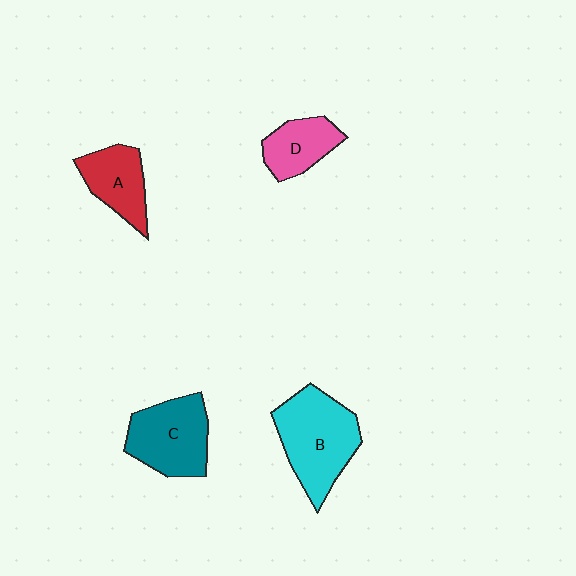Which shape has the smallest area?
Shape D (pink).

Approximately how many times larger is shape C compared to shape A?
Approximately 1.4 times.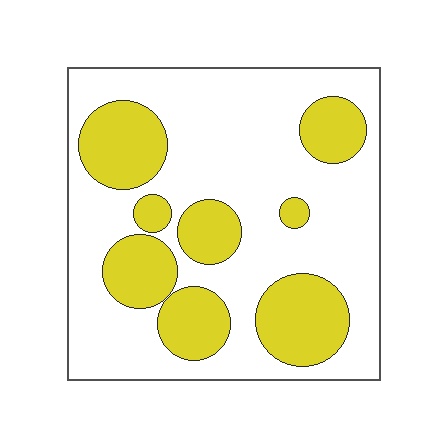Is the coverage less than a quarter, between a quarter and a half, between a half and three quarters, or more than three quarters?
Between a quarter and a half.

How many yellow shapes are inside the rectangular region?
8.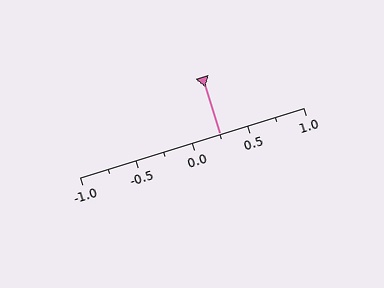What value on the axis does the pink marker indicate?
The marker indicates approximately 0.25.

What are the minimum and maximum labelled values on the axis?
The axis runs from -1.0 to 1.0.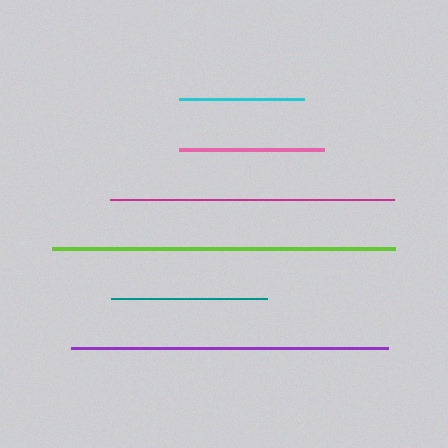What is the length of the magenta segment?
The magenta segment is approximately 283 pixels long.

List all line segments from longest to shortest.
From longest to shortest: lime, purple, magenta, teal, pink, cyan.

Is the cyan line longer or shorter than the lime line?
The lime line is longer than the cyan line.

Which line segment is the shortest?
The cyan line is the shortest at approximately 125 pixels.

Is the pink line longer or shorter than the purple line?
The purple line is longer than the pink line.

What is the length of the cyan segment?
The cyan segment is approximately 125 pixels long.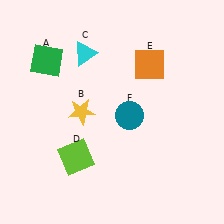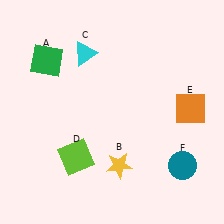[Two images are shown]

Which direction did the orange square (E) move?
The orange square (E) moved down.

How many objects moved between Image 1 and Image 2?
3 objects moved between the two images.